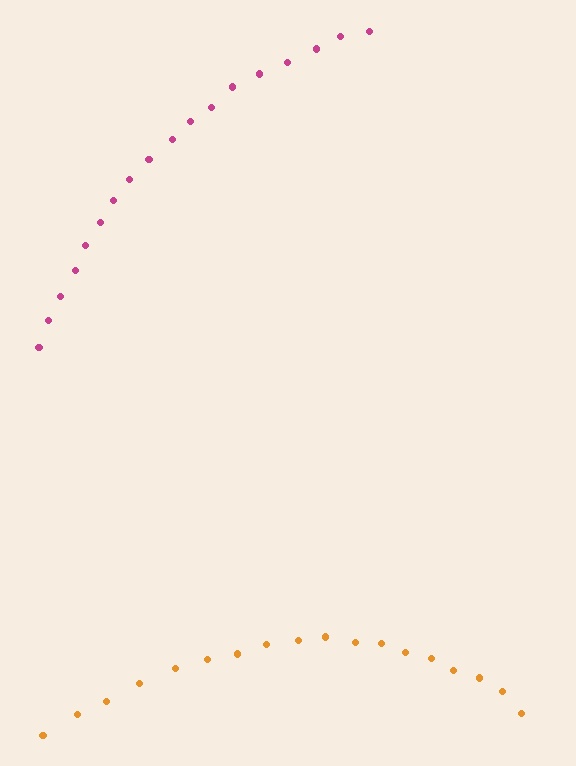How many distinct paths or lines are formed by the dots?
There are 2 distinct paths.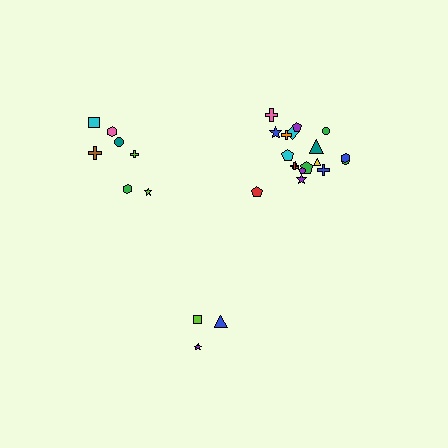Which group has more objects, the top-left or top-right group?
The top-right group.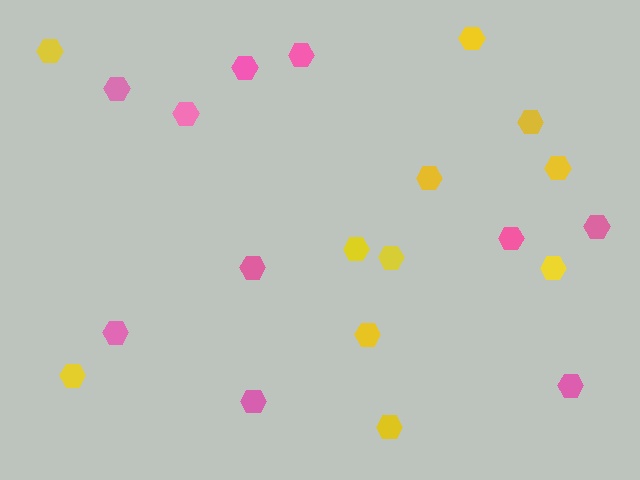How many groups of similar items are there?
There are 2 groups: one group of pink hexagons (10) and one group of yellow hexagons (11).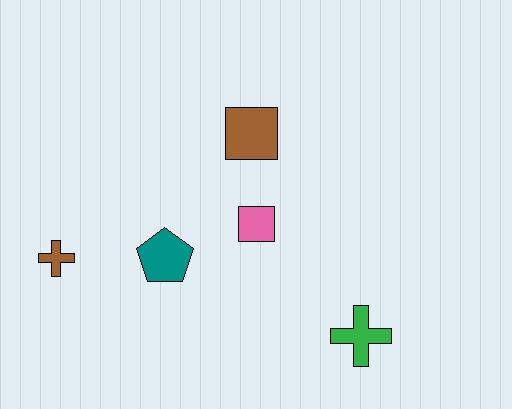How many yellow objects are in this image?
There are no yellow objects.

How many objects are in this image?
There are 5 objects.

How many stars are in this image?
There are no stars.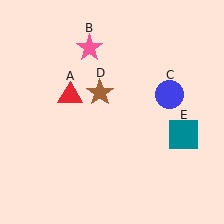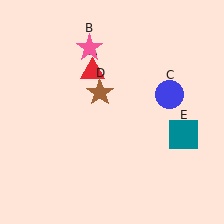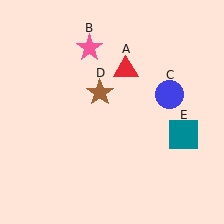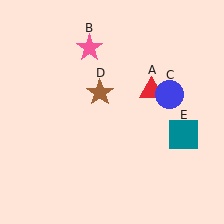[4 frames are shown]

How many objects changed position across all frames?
1 object changed position: red triangle (object A).